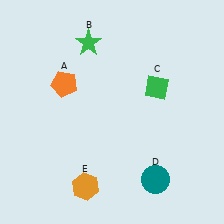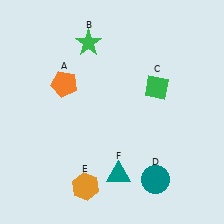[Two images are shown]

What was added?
A teal triangle (F) was added in Image 2.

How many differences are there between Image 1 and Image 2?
There is 1 difference between the two images.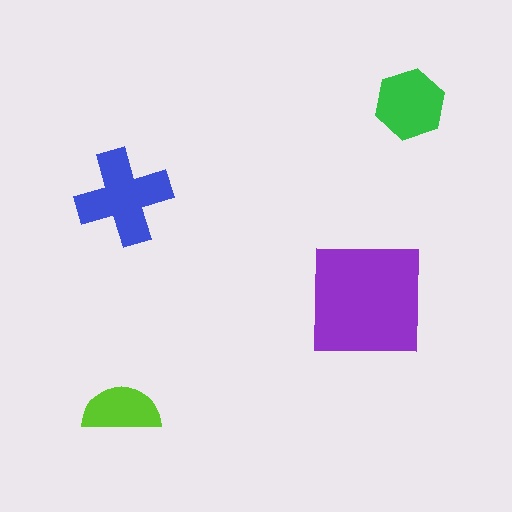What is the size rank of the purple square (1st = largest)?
1st.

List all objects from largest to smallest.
The purple square, the blue cross, the green hexagon, the lime semicircle.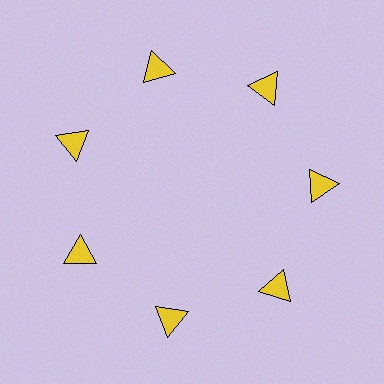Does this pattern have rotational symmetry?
Yes, this pattern has 7-fold rotational symmetry. It looks the same after rotating 51 degrees around the center.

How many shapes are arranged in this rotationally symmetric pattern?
There are 7 shapes, arranged in 7 groups of 1.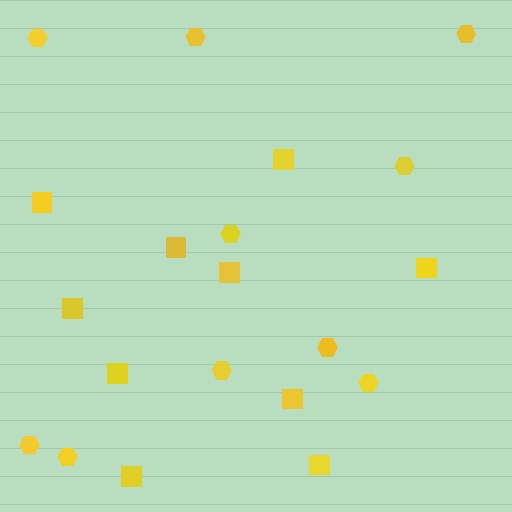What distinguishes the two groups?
There are 2 groups: one group of squares (10) and one group of hexagons (10).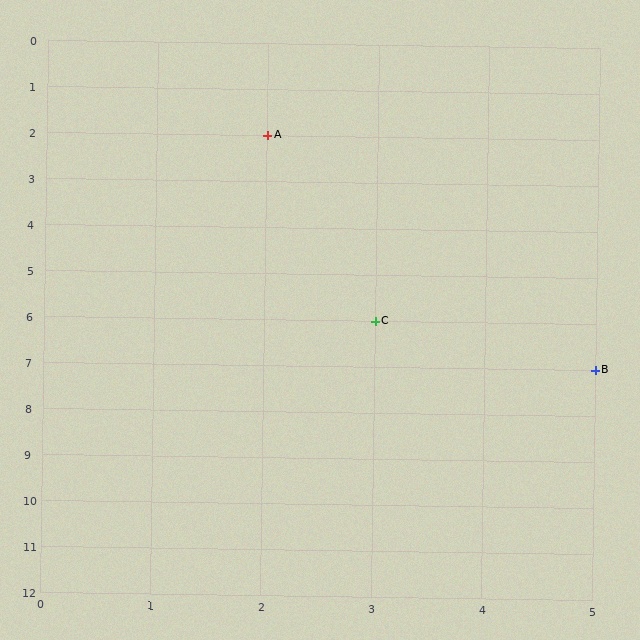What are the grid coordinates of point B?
Point B is at grid coordinates (5, 7).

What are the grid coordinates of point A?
Point A is at grid coordinates (2, 2).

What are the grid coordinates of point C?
Point C is at grid coordinates (3, 6).